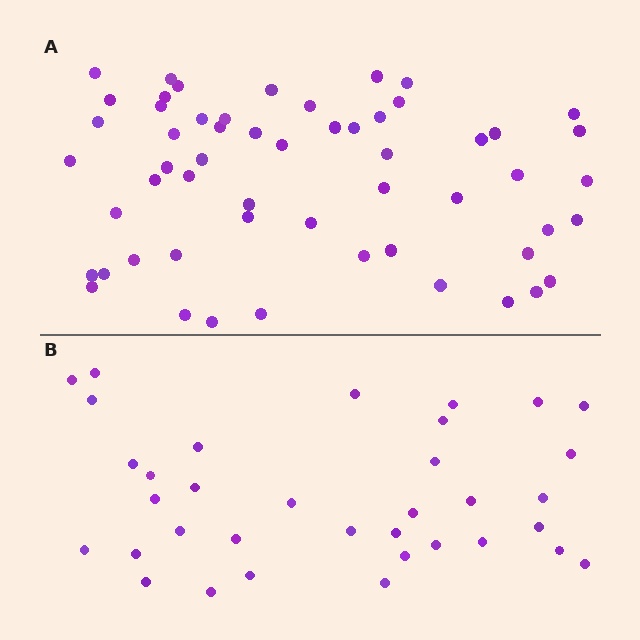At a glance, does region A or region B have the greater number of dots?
Region A (the top region) has more dots.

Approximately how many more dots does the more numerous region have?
Region A has approximately 20 more dots than region B.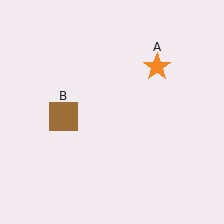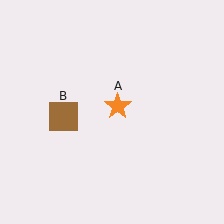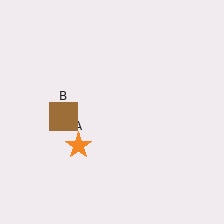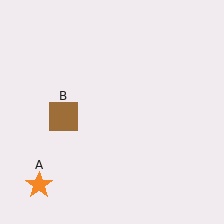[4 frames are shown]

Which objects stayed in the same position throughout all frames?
Brown square (object B) remained stationary.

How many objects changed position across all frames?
1 object changed position: orange star (object A).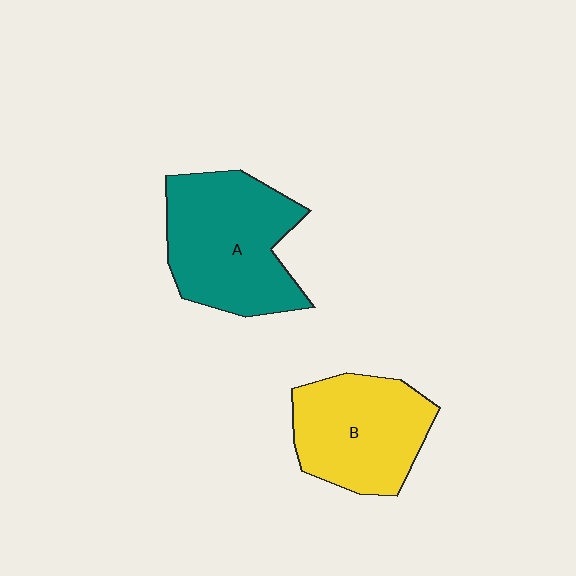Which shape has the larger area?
Shape A (teal).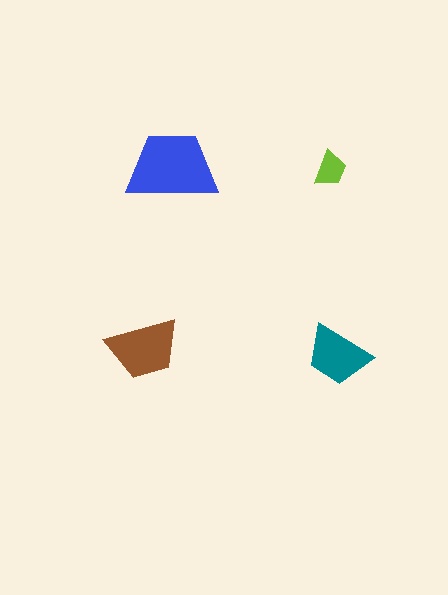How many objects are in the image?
There are 4 objects in the image.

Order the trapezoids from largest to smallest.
the blue one, the brown one, the teal one, the lime one.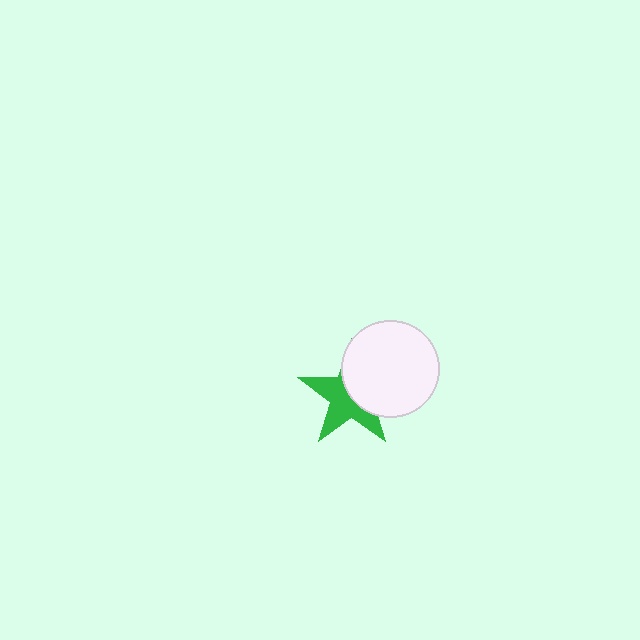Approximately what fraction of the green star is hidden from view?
Roughly 47% of the green star is hidden behind the white circle.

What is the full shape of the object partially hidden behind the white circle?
The partially hidden object is a green star.